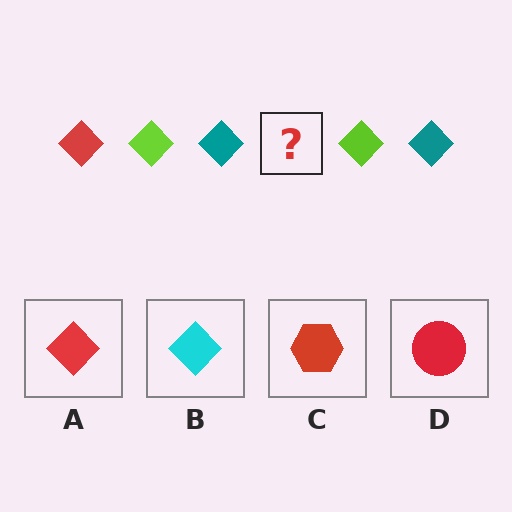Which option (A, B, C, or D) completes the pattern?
A.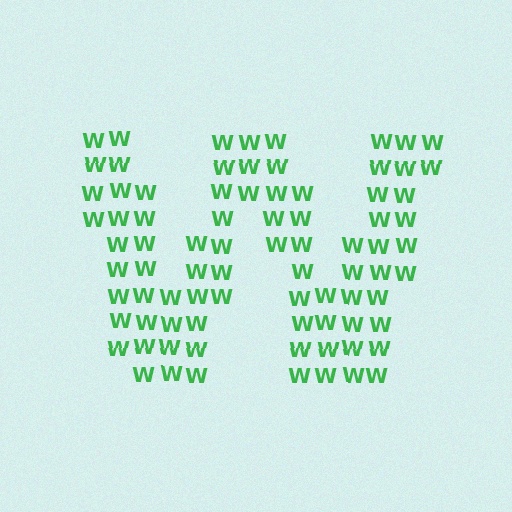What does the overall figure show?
The overall figure shows the letter W.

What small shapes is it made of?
It is made of small letter W's.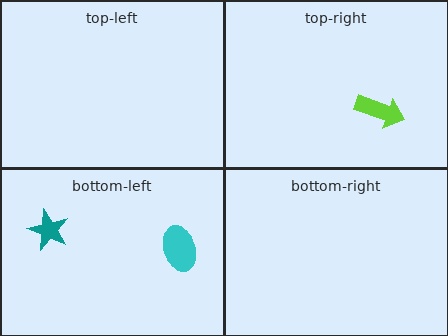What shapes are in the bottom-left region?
The teal star, the cyan ellipse.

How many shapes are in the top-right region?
1.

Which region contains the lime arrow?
The top-right region.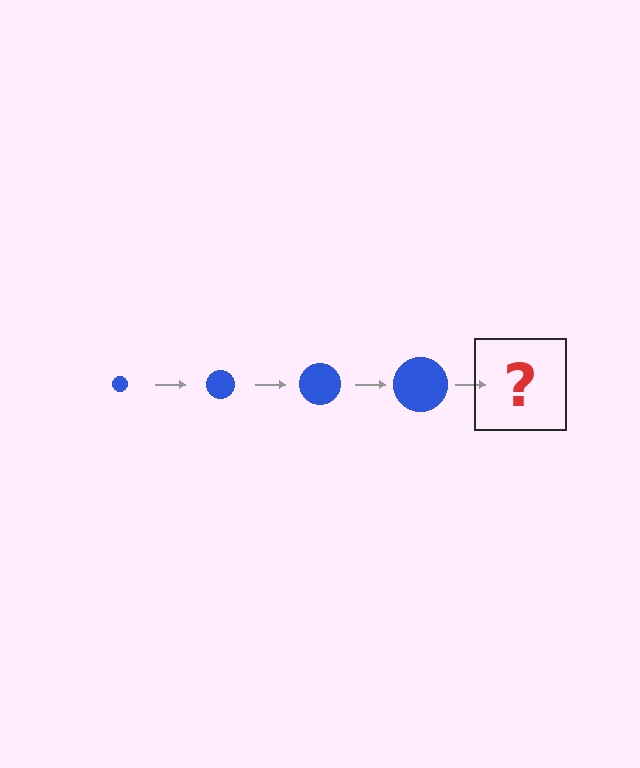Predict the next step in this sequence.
The next step is a blue circle, larger than the previous one.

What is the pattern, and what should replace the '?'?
The pattern is that the circle gets progressively larger each step. The '?' should be a blue circle, larger than the previous one.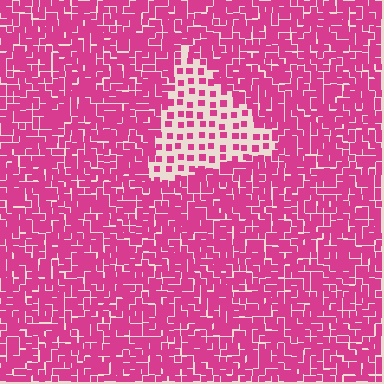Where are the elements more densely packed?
The elements are more densely packed outside the triangle boundary.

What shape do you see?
I see a triangle.